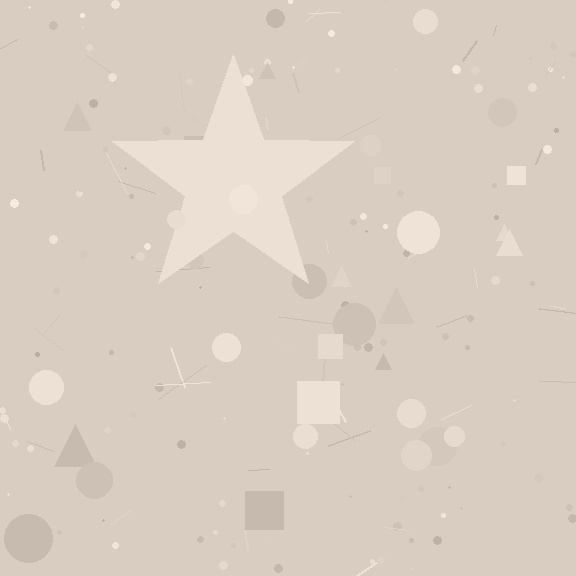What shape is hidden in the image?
A star is hidden in the image.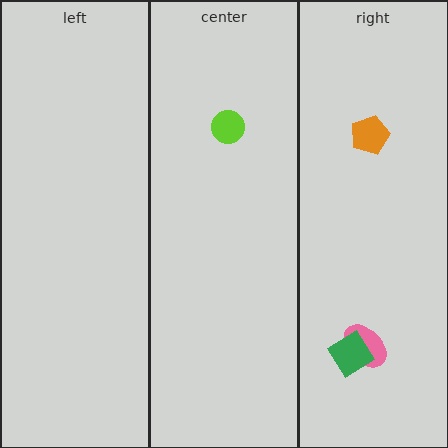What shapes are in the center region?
The lime circle.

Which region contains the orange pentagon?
The right region.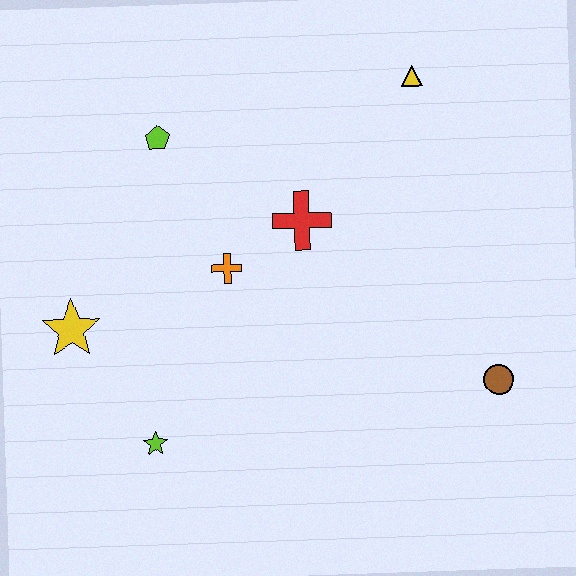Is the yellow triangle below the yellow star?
No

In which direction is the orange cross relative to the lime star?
The orange cross is above the lime star.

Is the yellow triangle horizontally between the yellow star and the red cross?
No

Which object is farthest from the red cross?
The lime star is farthest from the red cross.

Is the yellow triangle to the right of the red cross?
Yes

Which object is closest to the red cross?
The orange cross is closest to the red cross.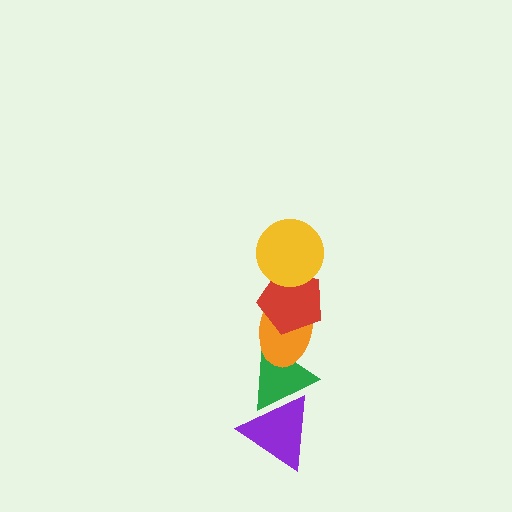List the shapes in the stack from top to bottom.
From top to bottom: the yellow circle, the red pentagon, the orange ellipse, the green triangle, the purple triangle.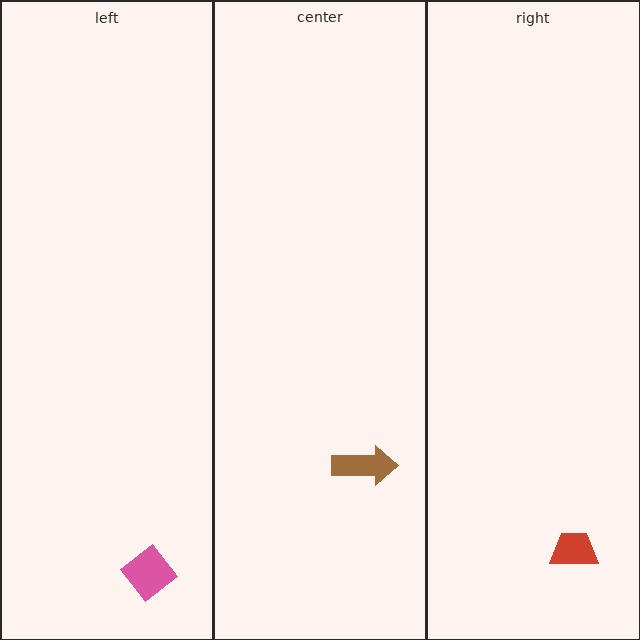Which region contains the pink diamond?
The left region.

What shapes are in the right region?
The red trapezoid.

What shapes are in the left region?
The pink diamond.